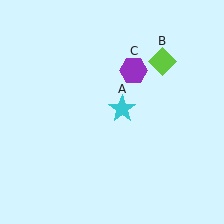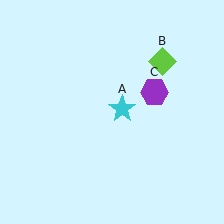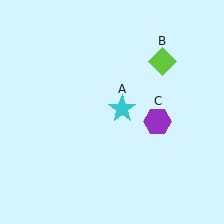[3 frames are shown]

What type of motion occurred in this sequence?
The purple hexagon (object C) rotated clockwise around the center of the scene.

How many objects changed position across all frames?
1 object changed position: purple hexagon (object C).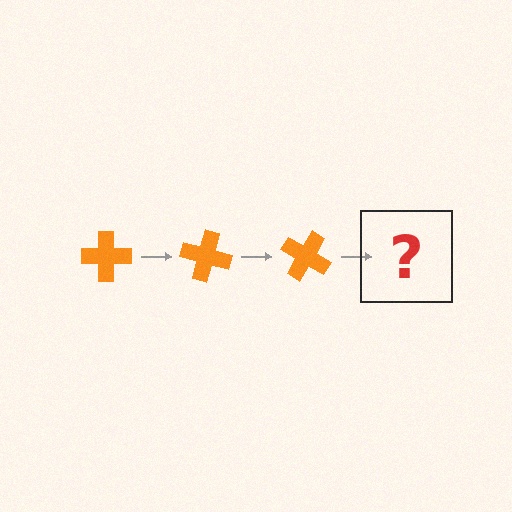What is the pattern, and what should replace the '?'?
The pattern is that the cross rotates 15 degrees each step. The '?' should be an orange cross rotated 45 degrees.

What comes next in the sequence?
The next element should be an orange cross rotated 45 degrees.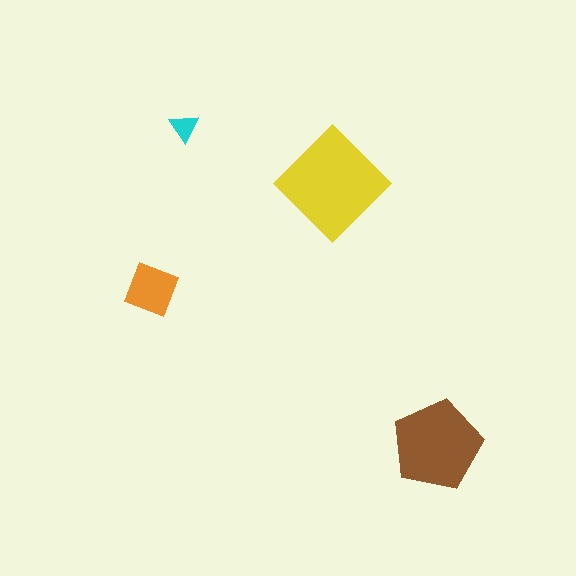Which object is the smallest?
The cyan triangle.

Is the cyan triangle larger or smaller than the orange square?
Smaller.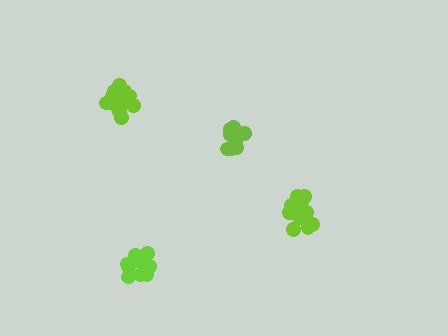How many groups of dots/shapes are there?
There are 4 groups.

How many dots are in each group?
Group 1: 11 dots, Group 2: 16 dots, Group 3: 16 dots, Group 4: 10 dots (53 total).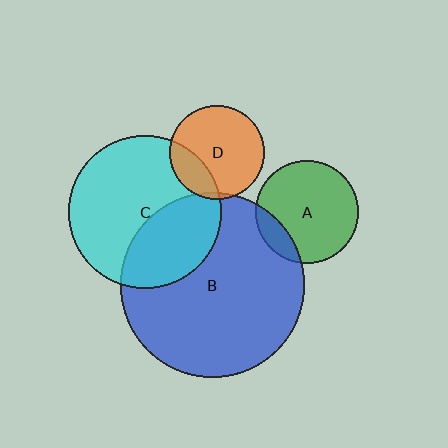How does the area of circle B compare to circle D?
Approximately 3.8 times.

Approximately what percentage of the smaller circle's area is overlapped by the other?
Approximately 35%.